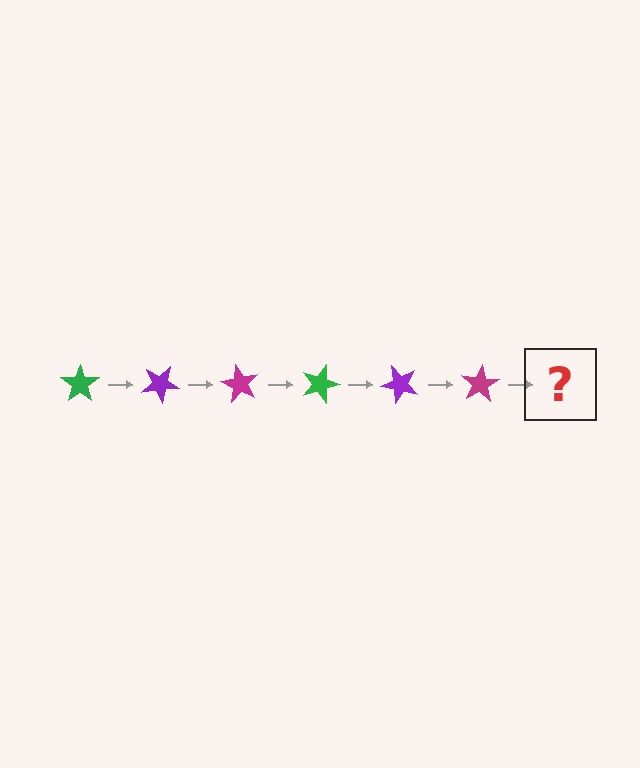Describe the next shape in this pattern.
It should be a green star, rotated 180 degrees from the start.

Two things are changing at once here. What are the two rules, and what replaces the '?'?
The two rules are that it rotates 30 degrees each step and the color cycles through green, purple, and magenta. The '?' should be a green star, rotated 180 degrees from the start.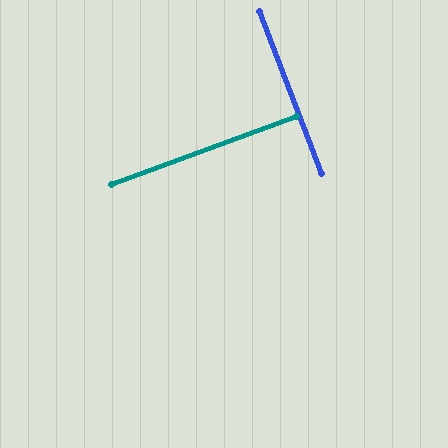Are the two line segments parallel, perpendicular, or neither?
Perpendicular — they meet at approximately 89°.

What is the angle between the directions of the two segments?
Approximately 89 degrees.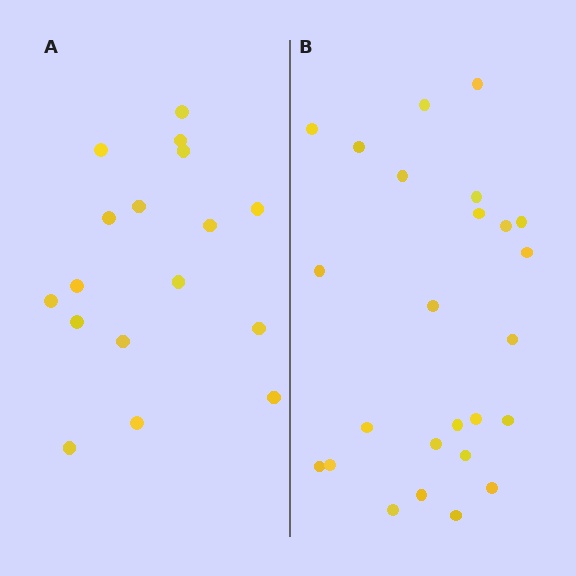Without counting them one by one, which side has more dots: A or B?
Region B (the right region) has more dots.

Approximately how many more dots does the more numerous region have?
Region B has roughly 8 or so more dots than region A.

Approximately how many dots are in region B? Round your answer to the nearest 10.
About 20 dots. (The exact count is 25, which rounds to 20.)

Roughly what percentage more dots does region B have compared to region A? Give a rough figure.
About 45% more.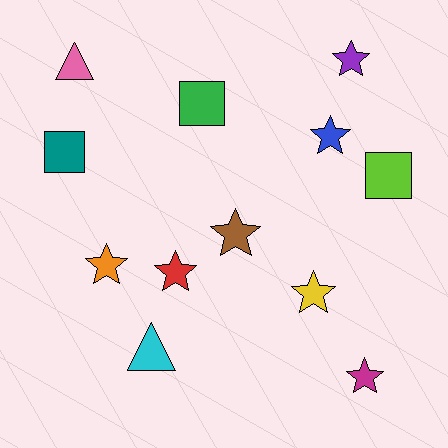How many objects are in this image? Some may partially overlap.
There are 12 objects.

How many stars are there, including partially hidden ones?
There are 7 stars.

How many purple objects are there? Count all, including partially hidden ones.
There is 1 purple object.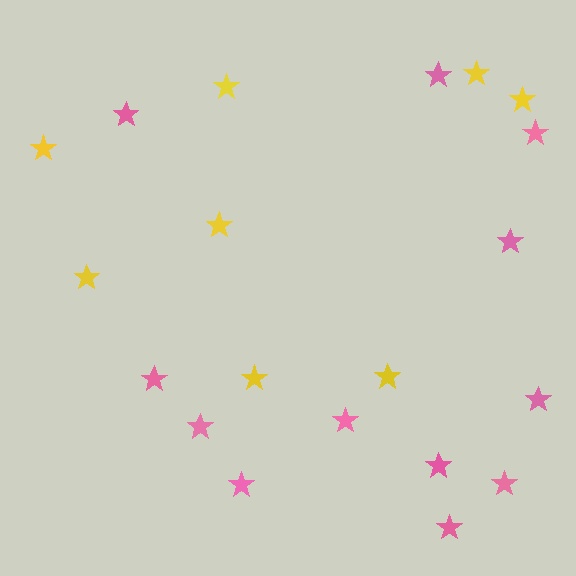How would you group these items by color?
There are 2 groups: one group of yellow stars (8) and one group of pink stars (12).